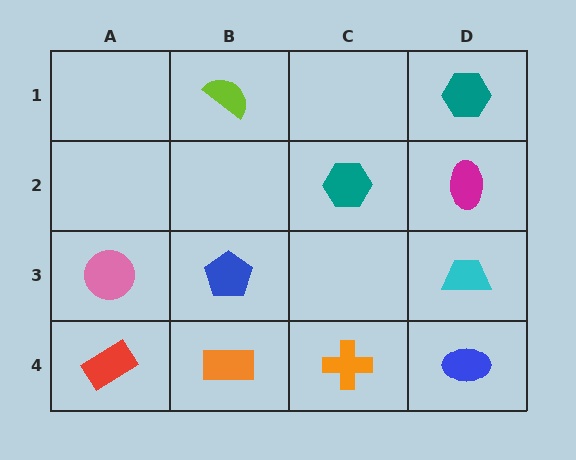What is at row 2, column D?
A magenta ellipse.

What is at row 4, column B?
An orange rectangle.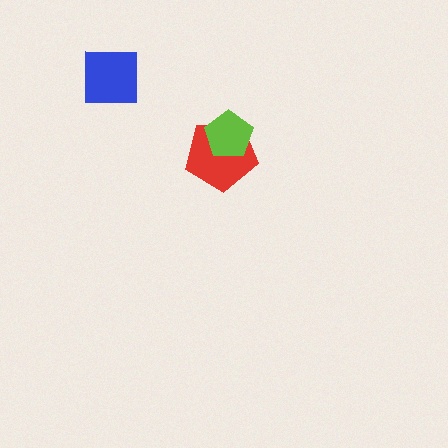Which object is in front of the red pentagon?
The lime pentagon is in front of the red pentagon.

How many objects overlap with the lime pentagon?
1 object overlaps with the lime pentagon.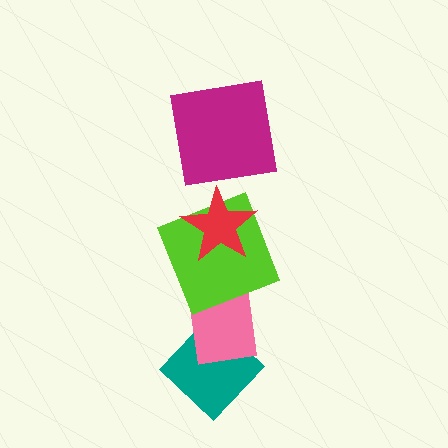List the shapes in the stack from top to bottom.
From top to bottom: the magenta square, the red star, the lime square, the pink rectangle, the teal diamond.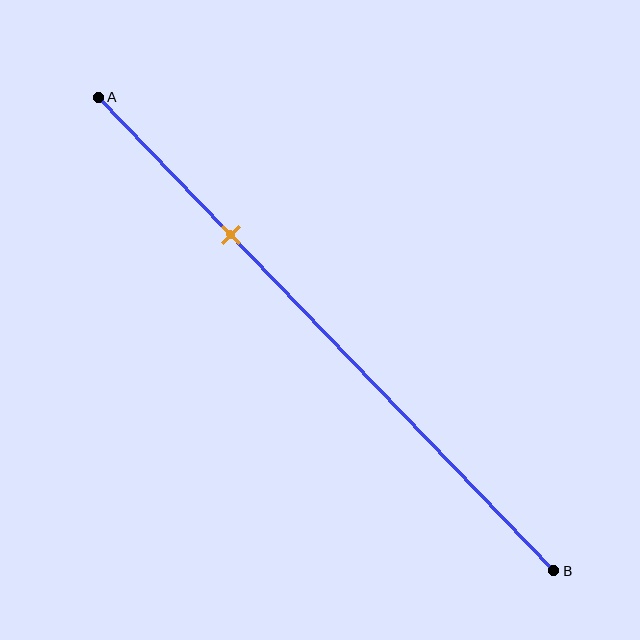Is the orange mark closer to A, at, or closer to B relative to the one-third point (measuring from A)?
The orange mark is closer to point A than the one-third point of segment AB.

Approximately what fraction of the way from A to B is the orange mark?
The orange mark is approximately 30% of the way from A to B.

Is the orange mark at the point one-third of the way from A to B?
No, the mark is at about 30% from A, not at the 33% one-third point.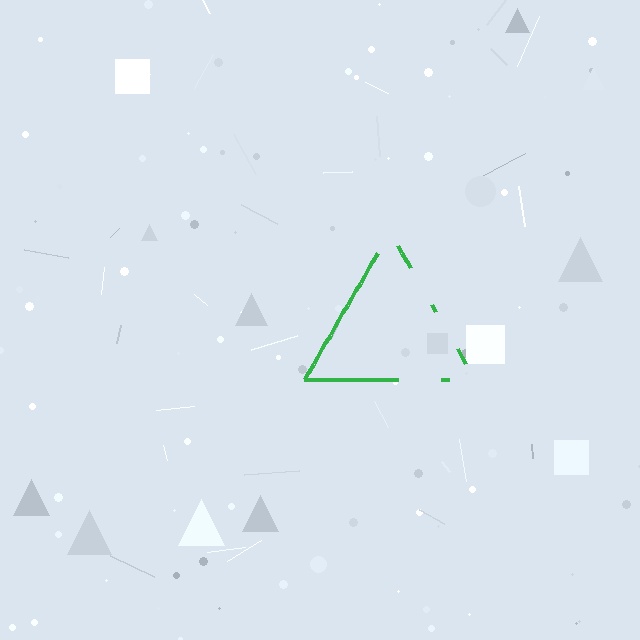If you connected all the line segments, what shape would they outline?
They would outline a triangle.